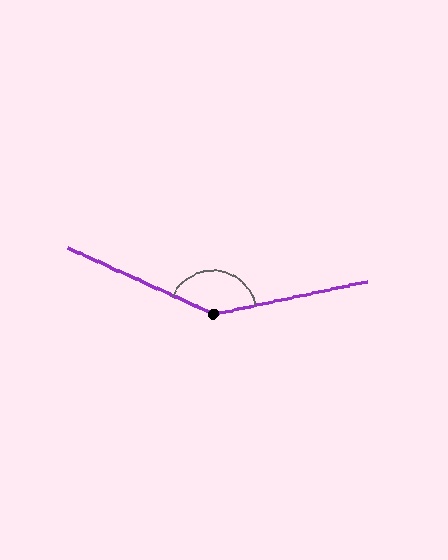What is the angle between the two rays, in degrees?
Approximately 143 degrees.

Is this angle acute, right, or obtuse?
It is obtuse.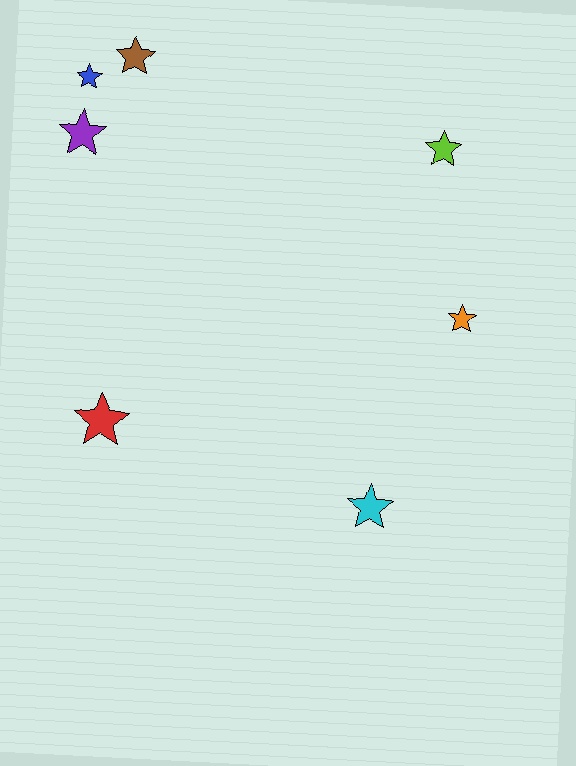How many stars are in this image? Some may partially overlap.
There are 7 stars.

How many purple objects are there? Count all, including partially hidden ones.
There is 1 purple object.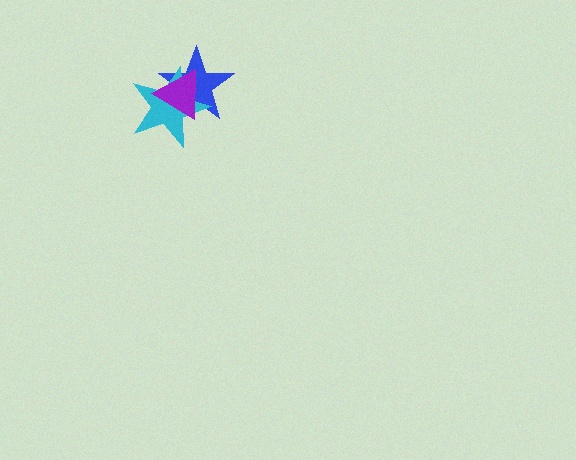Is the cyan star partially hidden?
Yes, it is partially covered by another shape.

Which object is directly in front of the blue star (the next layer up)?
The cyan star is directly in front of the blue star.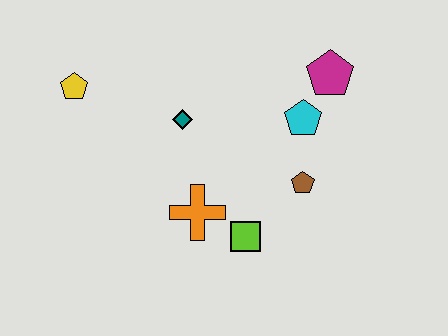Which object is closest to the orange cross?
The lime square is closest to the orange cross.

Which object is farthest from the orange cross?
The magenta pentagon is farthest from the orange cross.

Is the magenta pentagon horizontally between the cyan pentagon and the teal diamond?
No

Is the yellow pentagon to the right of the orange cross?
No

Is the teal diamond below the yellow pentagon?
Yes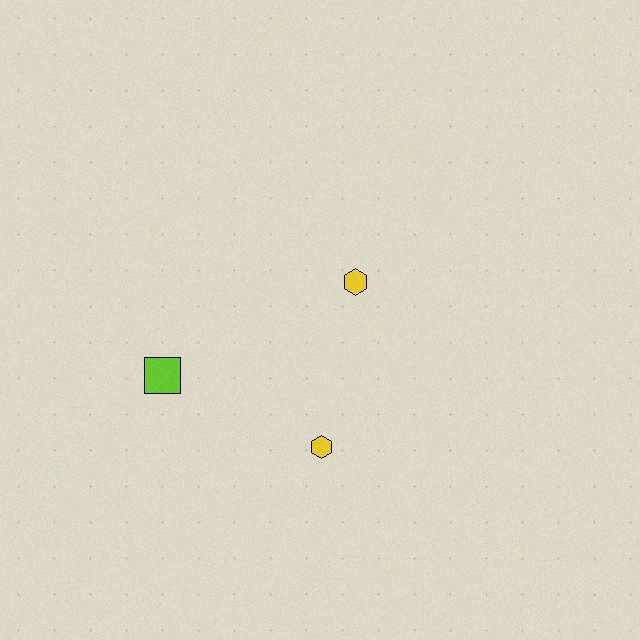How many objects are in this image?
There are 3 objects.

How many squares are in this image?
There is 1 square.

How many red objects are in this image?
There are no red objects.